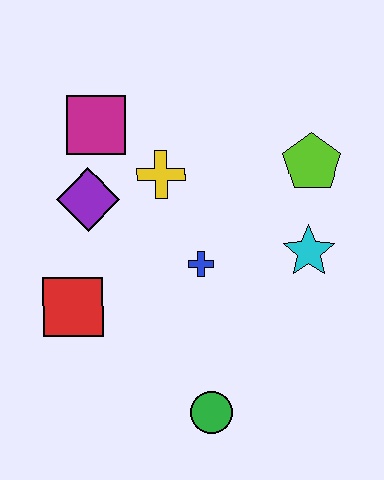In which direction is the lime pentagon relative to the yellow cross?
The lime pentagon is to the right of the yellow cross.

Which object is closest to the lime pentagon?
The cyan star is closest to the lime pentagon.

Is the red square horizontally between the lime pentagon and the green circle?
No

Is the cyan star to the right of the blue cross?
Yes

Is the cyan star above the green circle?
Yes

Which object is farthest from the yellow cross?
The green circle is farthest from the yellow cross.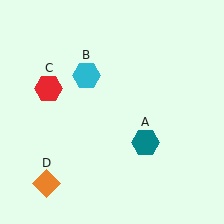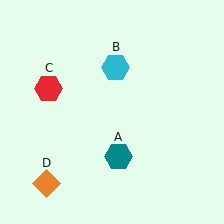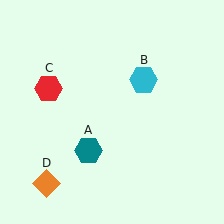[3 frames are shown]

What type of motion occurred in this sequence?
The teal hexagon (object A), cyan hexagon (object B) rotated clockwise around the center of the scene.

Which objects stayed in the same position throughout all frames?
Red hexagon (object C) and orange diamond (object D) remained stationary.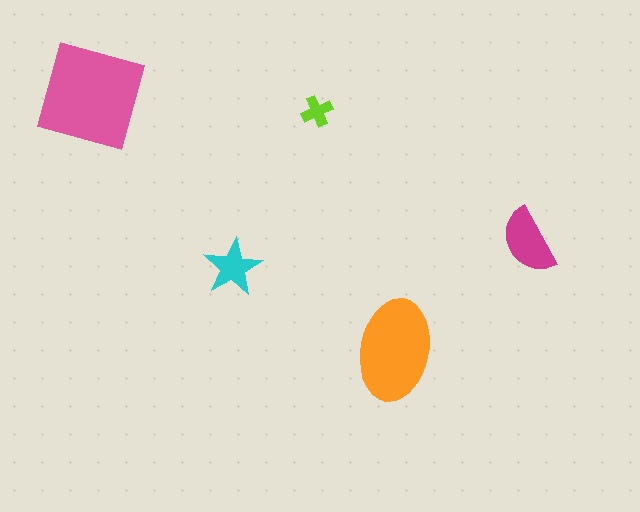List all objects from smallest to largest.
The lime cross, the cyan star, the magenta semicircle, the orange ellipse, the pink square.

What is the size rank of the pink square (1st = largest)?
1st.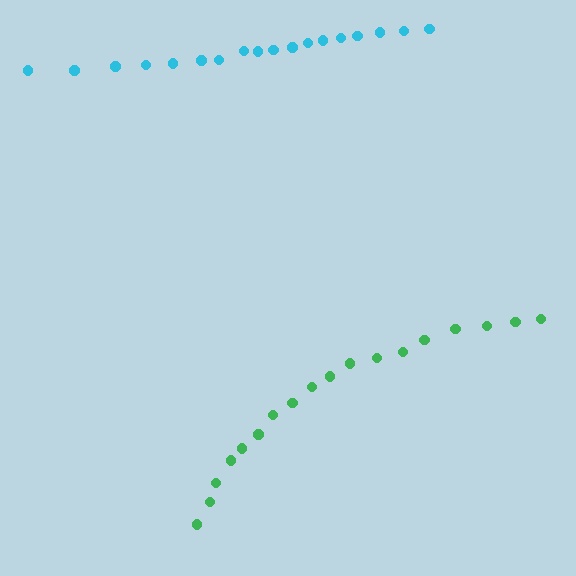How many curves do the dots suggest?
There are 2 distinct paths.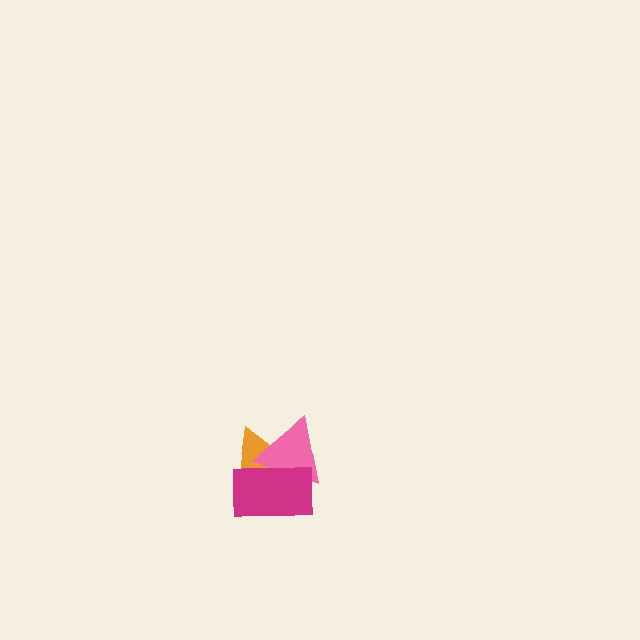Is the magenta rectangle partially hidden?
No, no other shape covers it.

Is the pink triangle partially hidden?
Yes, it is partially covered by another shape.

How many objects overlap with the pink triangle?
2 objects overlap with the pink triangle.